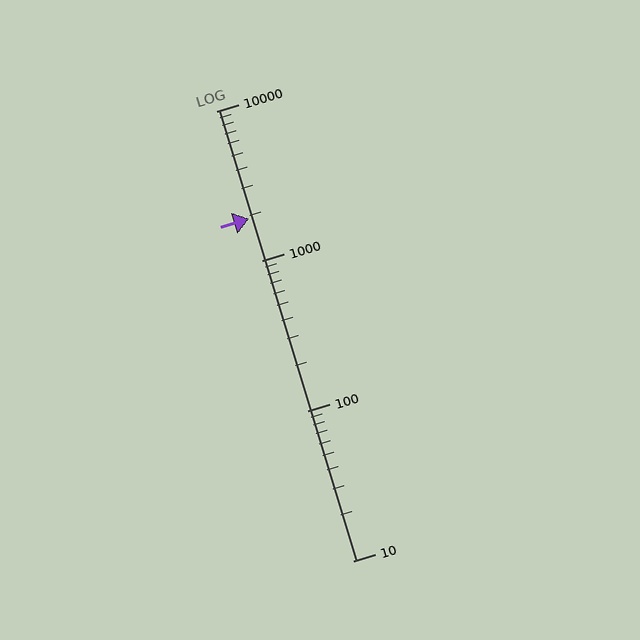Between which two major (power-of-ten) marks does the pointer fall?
The pointer is between 1000 and 10000.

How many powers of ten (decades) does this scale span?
The scale spans 3 decades, from 10 to 10000.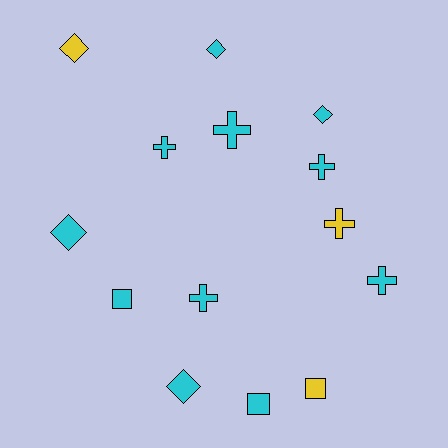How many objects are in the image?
There are 14 objects.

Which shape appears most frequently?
Cross, with 6 objects.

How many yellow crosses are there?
There is 1 yellow cross.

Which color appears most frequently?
Cyan, with 11 objects.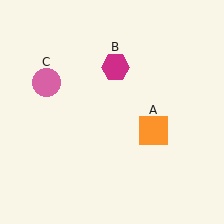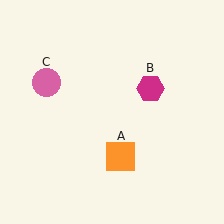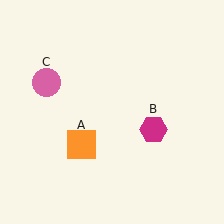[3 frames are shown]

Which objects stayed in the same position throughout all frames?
Pink circle (object C) remained stationary.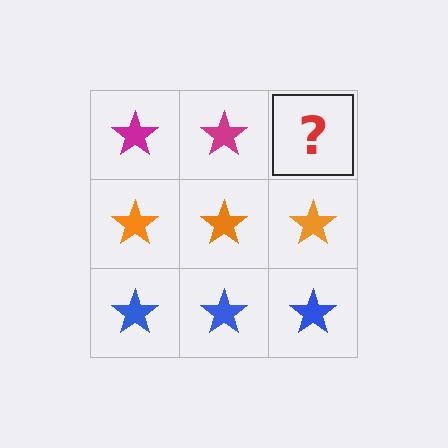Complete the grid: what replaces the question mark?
The question mark should be replaced with a magenta star.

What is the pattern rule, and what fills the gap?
The rule is that each row has a consistent color. The gap should be filled with a magenta star.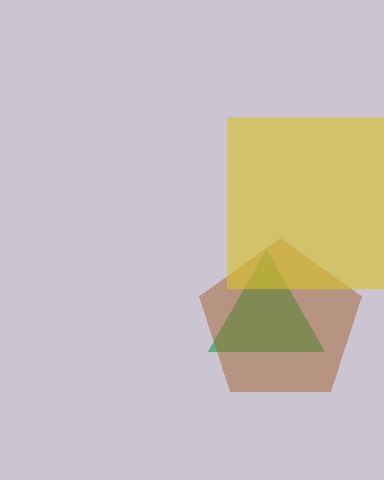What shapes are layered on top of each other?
The layered shapes are: a green triangle, a brown pentagon, a yellow square.